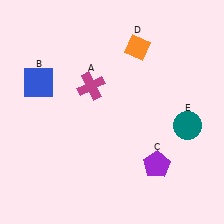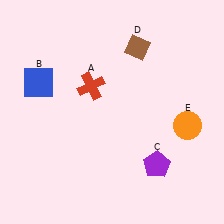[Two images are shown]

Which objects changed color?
A changed from magenta to red. D changed from orange to brown. E changed from teal to orange.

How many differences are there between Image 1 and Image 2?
There are 3 differences between the two images.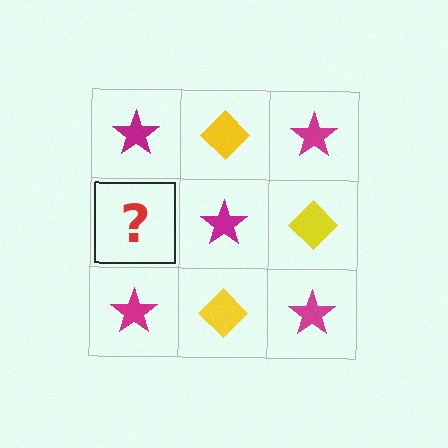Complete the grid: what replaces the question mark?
The question mark should be replaced with a yellow diamond.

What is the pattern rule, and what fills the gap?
The rule is that it alternates magenta star and yellow diamond in a checkerboard pattern. The gap should be filled with a yellow diamond.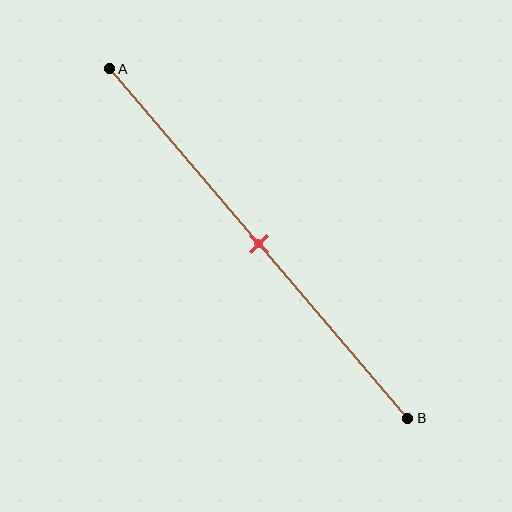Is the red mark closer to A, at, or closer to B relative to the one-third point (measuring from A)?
The red mark is closer to point B than the one-third point of segment AB.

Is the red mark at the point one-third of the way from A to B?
No, the mark is at about 50% from A, not at the 33% one-third point.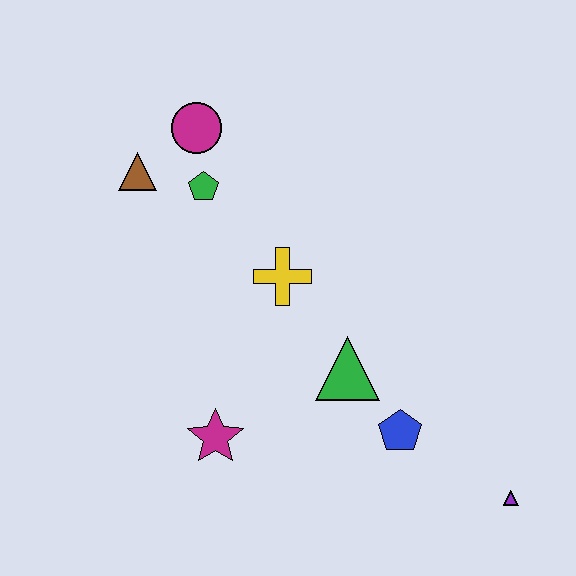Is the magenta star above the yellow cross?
No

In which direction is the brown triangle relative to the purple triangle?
The brown triangle is to the left of the purple triangle.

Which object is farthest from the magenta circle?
The purple triangle is farthest from the magenta circle.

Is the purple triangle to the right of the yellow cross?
Yes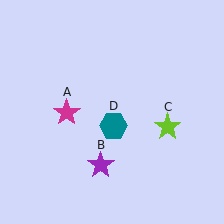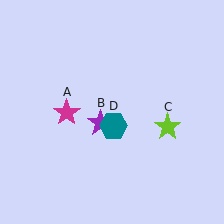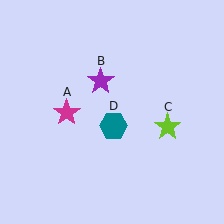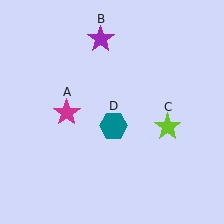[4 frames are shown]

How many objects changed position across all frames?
1 object changed position: purple star (object B).